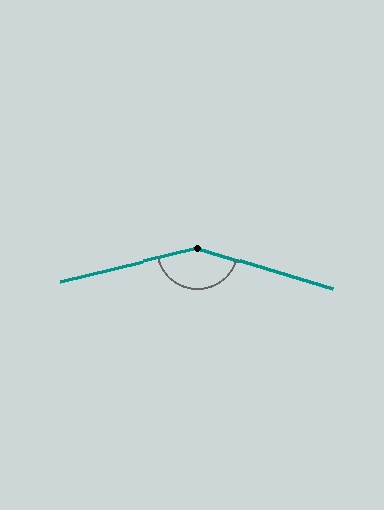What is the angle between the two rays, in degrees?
Approximately 150 degrees.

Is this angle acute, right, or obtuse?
It is obtuse.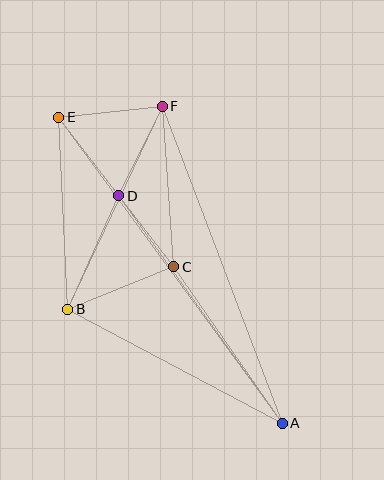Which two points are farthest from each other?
Points A and E are farthest from each other.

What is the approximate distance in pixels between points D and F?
The distance between D and F is approximately 100 pixels.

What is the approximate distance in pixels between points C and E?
The distance between C and E is approximately 189 pixels.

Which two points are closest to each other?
Points C and D are closest to each other.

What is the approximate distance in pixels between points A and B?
The distance between A and B is approximately 243 pixels.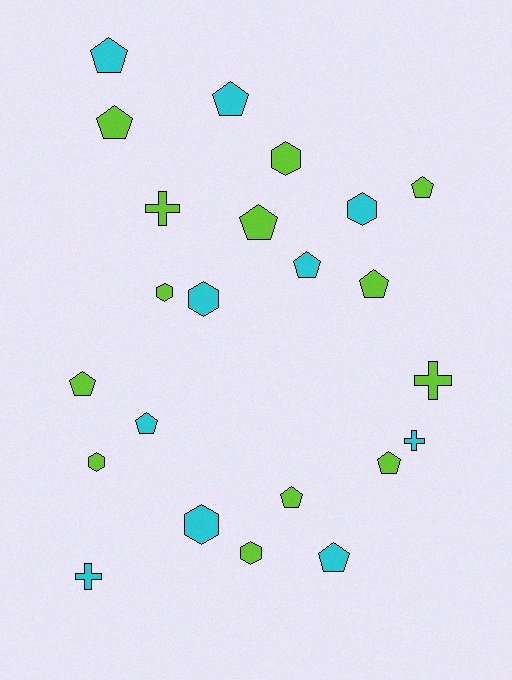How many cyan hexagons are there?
There are 3 cyan hexagons.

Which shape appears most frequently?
Pentagon, with 12 objects.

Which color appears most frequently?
Lime, with 13 objects.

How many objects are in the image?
There are 23 objects.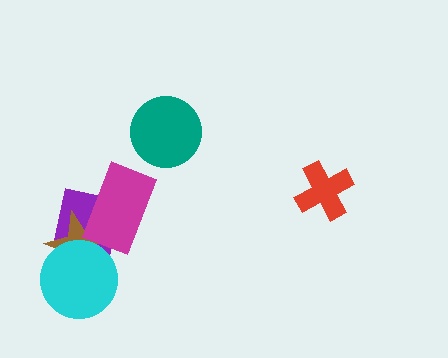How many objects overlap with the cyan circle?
2 objects overlap with the cyan circle.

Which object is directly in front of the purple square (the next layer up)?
The brown star is directly in front of the purple square.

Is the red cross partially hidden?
No, no other shape covers it.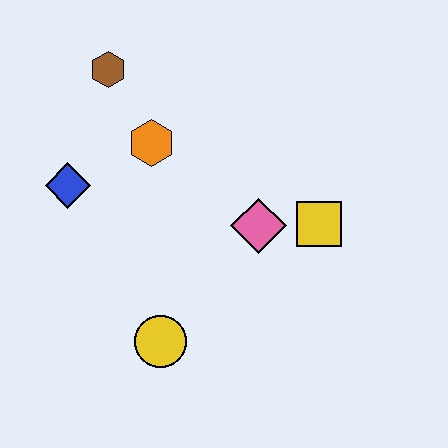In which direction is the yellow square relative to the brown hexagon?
The yellow square is to the right of the brown hexagon.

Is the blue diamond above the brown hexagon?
No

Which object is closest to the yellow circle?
The pink diamond is closest to the yellow circle.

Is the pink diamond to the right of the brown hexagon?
Yes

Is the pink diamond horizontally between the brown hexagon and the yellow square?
Yes